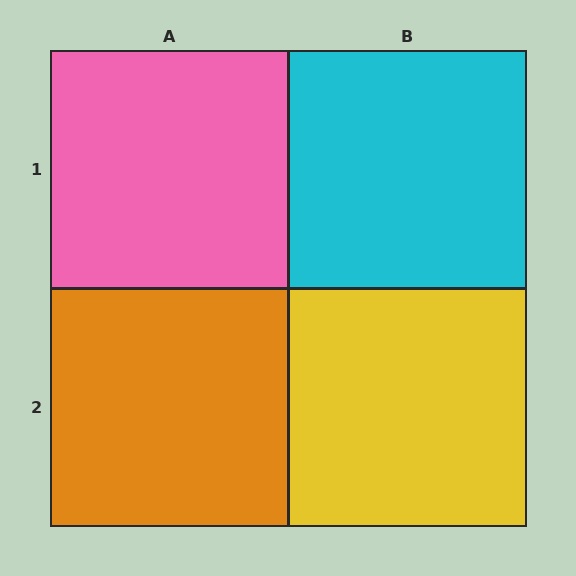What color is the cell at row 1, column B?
Cyan.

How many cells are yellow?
1 cell is yellow.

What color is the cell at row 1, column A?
Pink.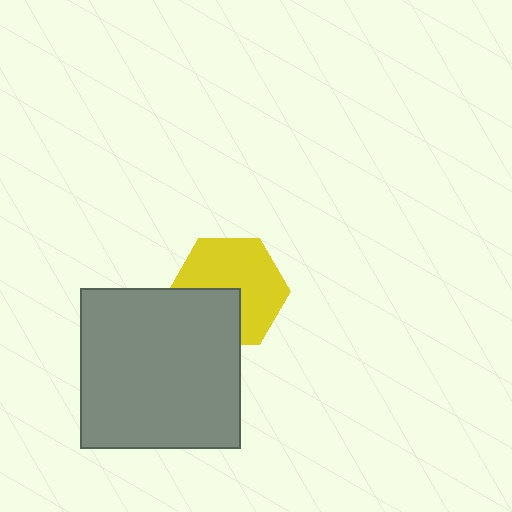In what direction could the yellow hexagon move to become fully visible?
The yellow hexagon could move up. That would shift it out from behind the gray square entirely.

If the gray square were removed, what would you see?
You would see the complete yellow hexagon.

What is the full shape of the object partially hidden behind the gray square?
The partially hidden object is a yellow hexagon.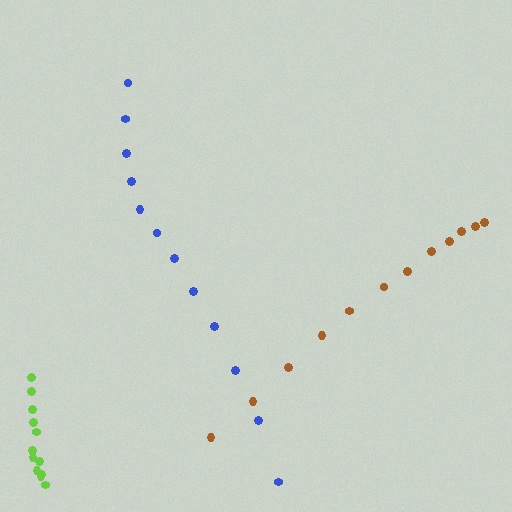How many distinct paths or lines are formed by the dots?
There are 3 distinct paths.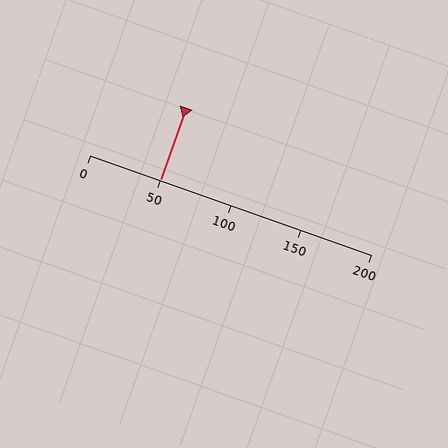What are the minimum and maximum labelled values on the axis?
The axis runs from 0 to 200.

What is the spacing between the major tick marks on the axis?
The major ticks are spaced 50 apart.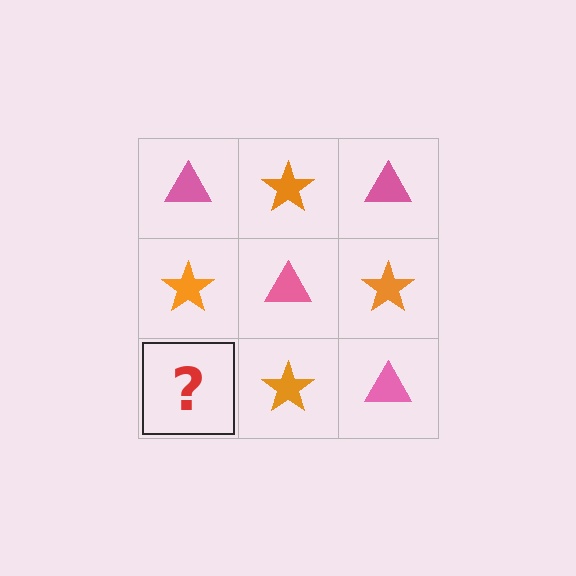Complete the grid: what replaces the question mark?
The question mark should be replaced with a pink triangle.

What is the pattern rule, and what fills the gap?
The rule is that it alternates pink triangle and orange star in a checkerboard pattern. The gap should be filled with a pink triangle.